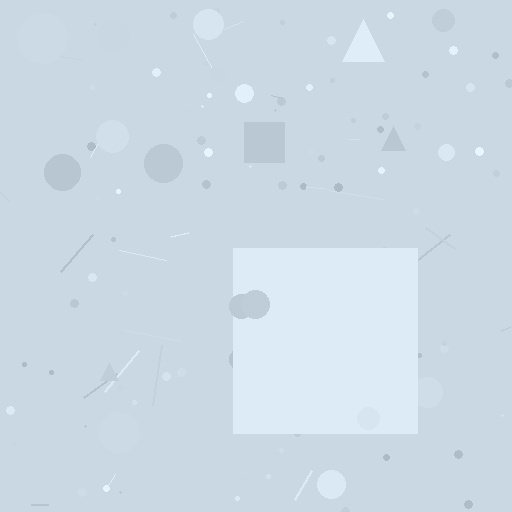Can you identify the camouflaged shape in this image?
The camouflaged shape is a square.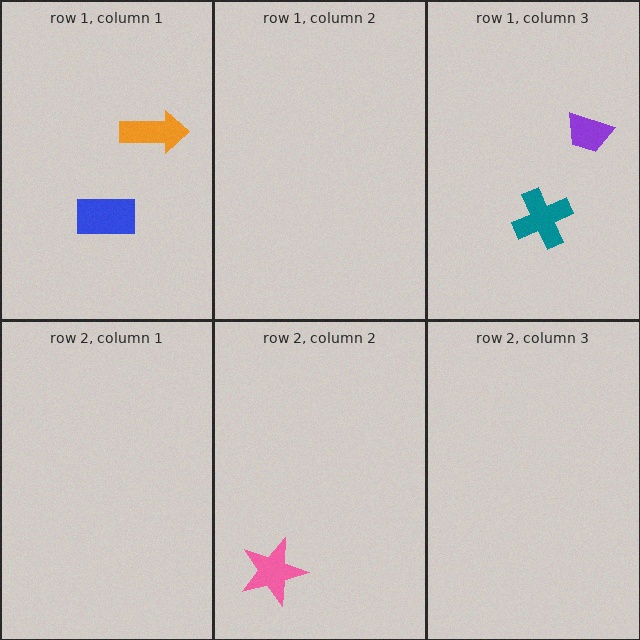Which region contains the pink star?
The row 2, column 2 region.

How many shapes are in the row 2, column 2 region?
1.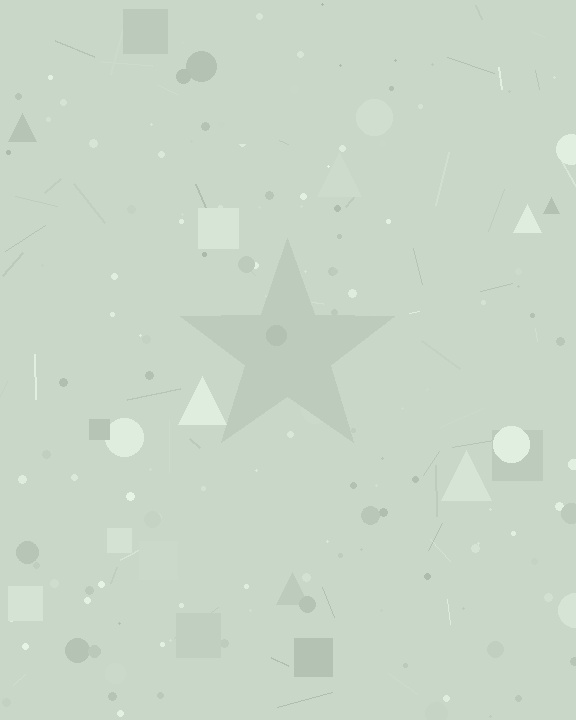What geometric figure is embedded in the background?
A star is embedded in the background.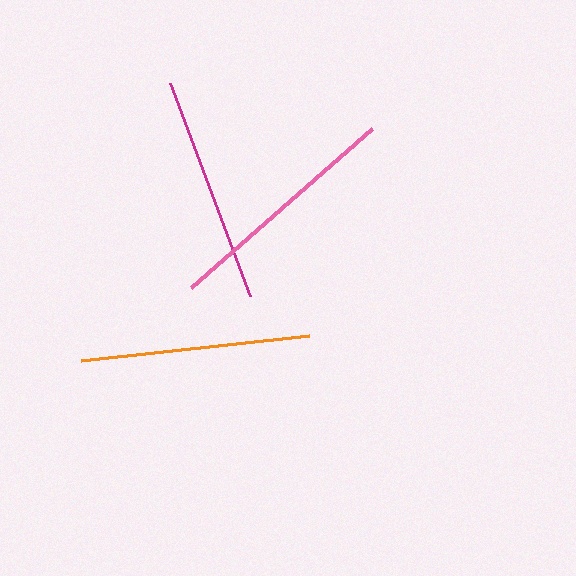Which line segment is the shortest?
The magenta line is the shortest at approximately 227 pixels.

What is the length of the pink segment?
The pink segment is approximately 241 pixels long.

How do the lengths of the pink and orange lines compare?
The pink and orange lines are approximately the same length.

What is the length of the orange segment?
The orange segment is approximately 230 pixels long.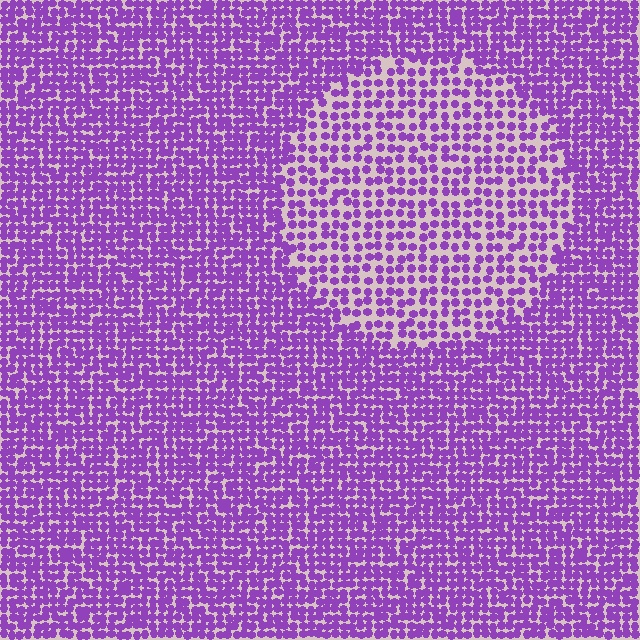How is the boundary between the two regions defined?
The boundary is defined by a change in element density (approximately 1.8x ratio). All elements are the same color, size, and shape.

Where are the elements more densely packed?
The elements are more densely packed outside the circle boundary.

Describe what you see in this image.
The image contains small purple elements arranged at two different densities. A circle-shaped region is visible where the elements are less densely packed than the surrounding area.